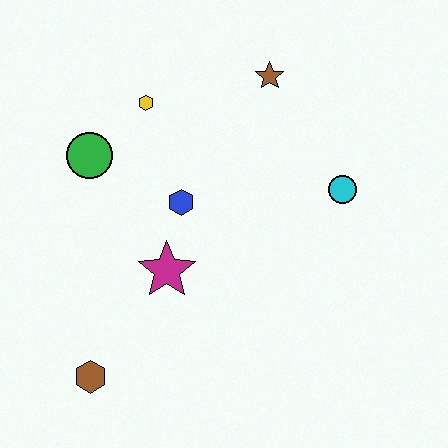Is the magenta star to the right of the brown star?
No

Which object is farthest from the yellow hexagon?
The brown hexagon is farthest from the yellow hexagon.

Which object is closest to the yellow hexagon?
The green circle is closest to the yellow hexagon.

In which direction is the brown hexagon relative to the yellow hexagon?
The brown hexagon is below the yellow hexagon.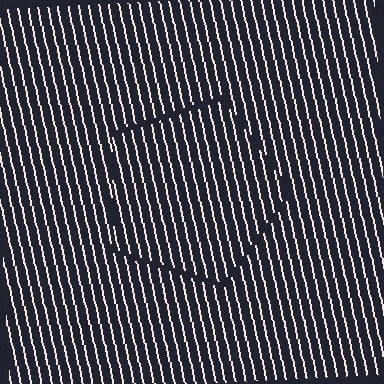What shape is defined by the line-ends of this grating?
An illusory pentagon. The interior of the shape contains the same grating, shifted by half a period — the contour is defined by the phase discontinuity where line-ends from the inner and outer gratings abut.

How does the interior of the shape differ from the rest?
The interior of the shape contains the same grating, shifted by half a period — the contour is defined by the phase discontinuity where line-ends from the inner and outer gratings abut.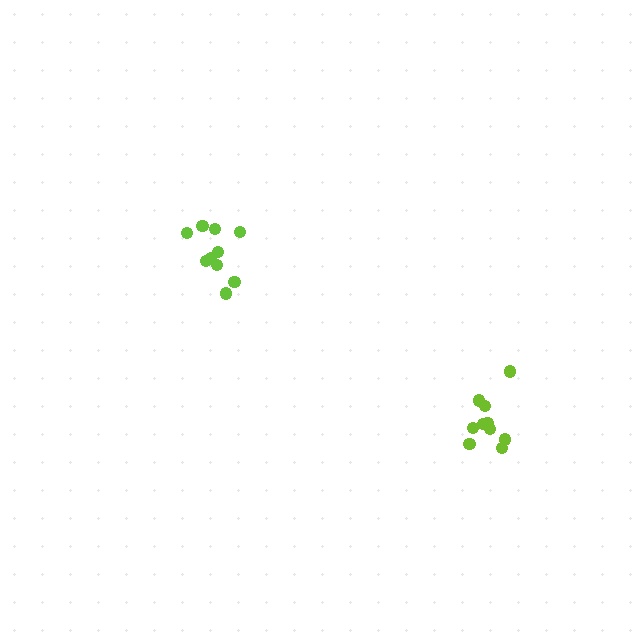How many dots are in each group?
Group 1: 10 dots, Group 2: 10 dots (20 total).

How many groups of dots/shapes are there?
There are 2 groups.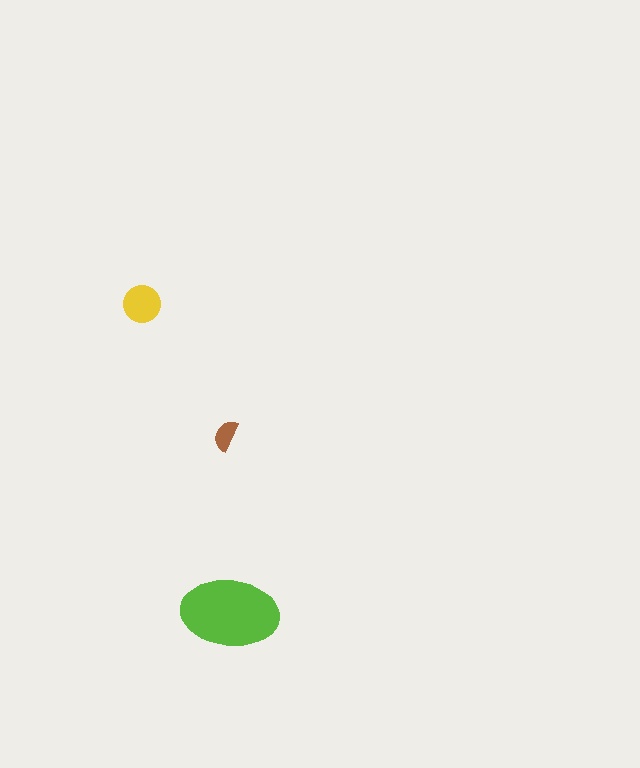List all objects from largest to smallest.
The lime ellipse, the yellow circle, the brown semicircle.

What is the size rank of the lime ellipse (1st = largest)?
1st.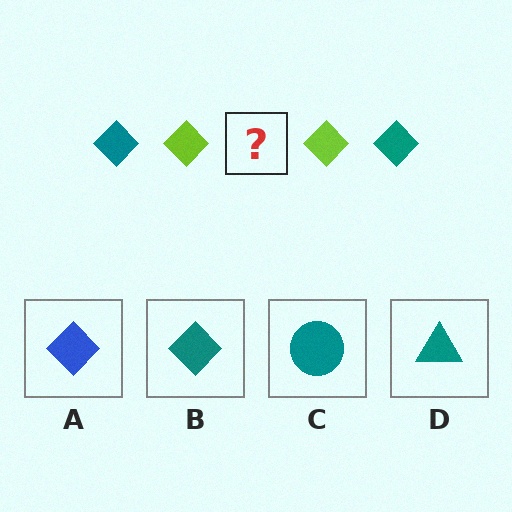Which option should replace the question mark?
Option B.